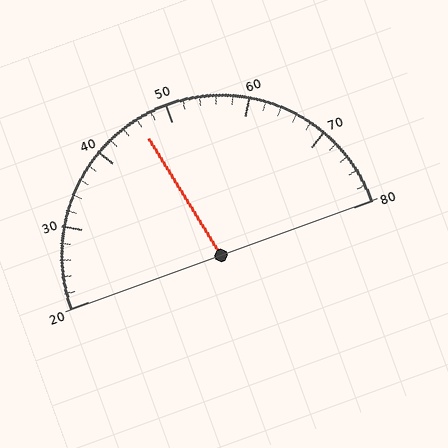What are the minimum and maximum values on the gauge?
The gauge ranges from 20 to 80.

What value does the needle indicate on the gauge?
The needle indicates approximately 46.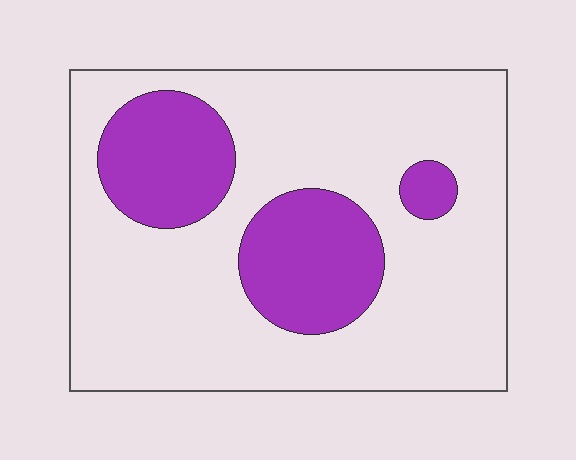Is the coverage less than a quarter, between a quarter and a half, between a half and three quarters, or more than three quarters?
Less than a quarter.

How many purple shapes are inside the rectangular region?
3.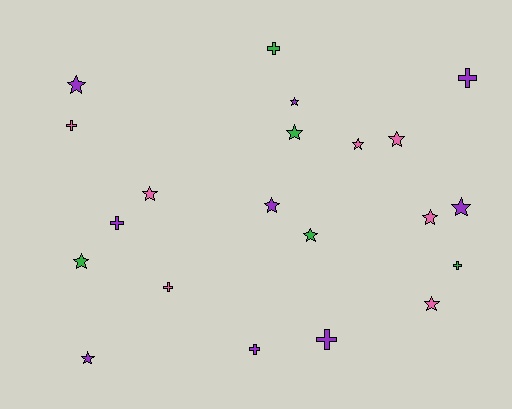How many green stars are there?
There are 3 green stars.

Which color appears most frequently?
Purple, with 9 objects.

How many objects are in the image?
There are 21 objects.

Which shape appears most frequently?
Star, with 13 objects.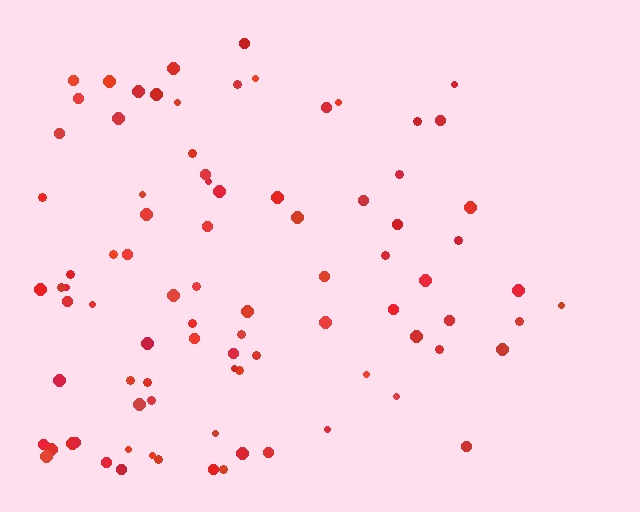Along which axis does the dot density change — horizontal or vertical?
Horizontal.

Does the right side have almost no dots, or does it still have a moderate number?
Still a moderate number, just noticeably fewer than the left.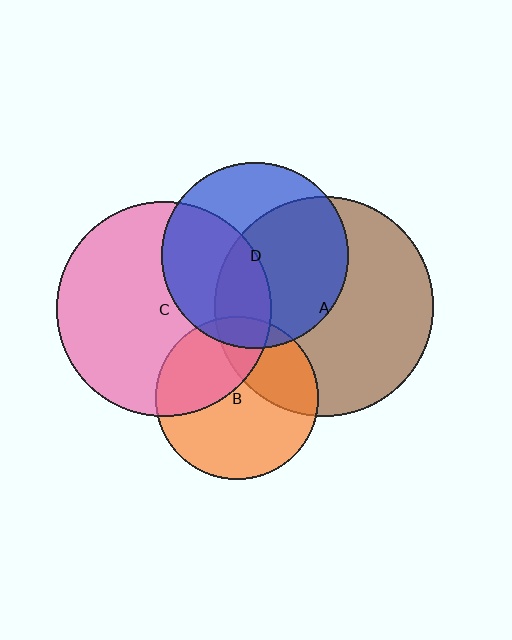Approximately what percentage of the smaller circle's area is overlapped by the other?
Approximately 40%.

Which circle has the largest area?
Circle A (brown).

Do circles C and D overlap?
Yes.